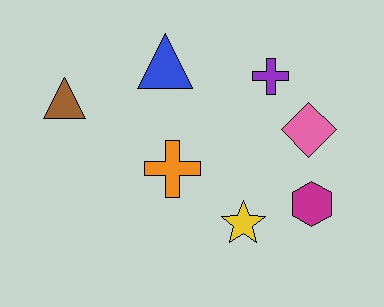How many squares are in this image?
There are no squares.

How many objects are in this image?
There are 7 objects.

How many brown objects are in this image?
There is 1 brown object.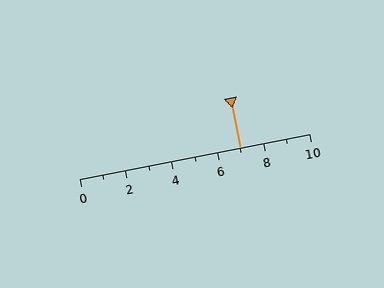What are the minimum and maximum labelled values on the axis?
The axis runs from 0 to 10.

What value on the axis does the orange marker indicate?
The marker indicates approximately 7.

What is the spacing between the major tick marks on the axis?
The major ticks are spaced 2 apart.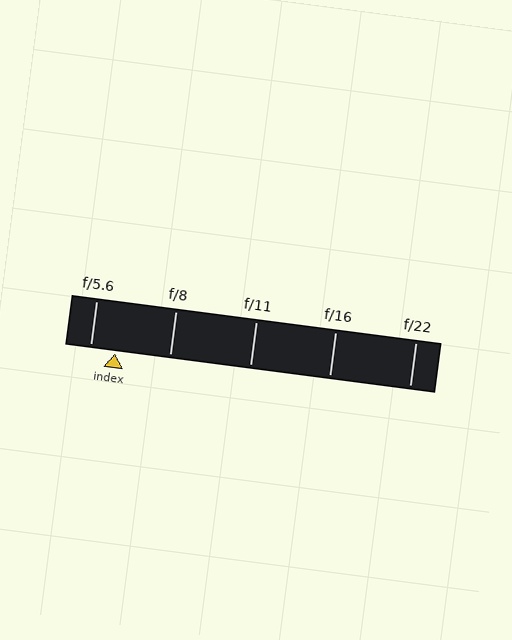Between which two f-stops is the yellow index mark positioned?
The index mark is between f/5.6 and f/8.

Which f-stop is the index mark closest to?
The index mark is closest to f/5.6.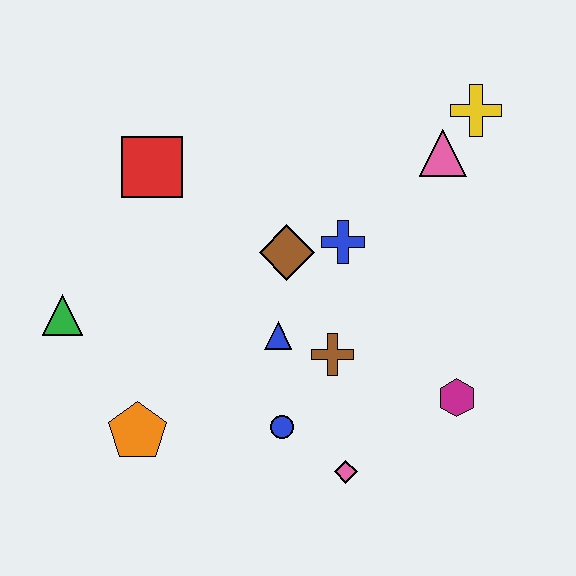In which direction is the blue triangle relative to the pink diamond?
The blue triangle is above the pink diamond.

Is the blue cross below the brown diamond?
No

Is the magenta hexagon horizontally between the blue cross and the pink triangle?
No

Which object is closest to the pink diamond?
The blue circle is closest to the pink diamond.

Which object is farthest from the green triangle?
The yellow cross is farthest from the green triangle.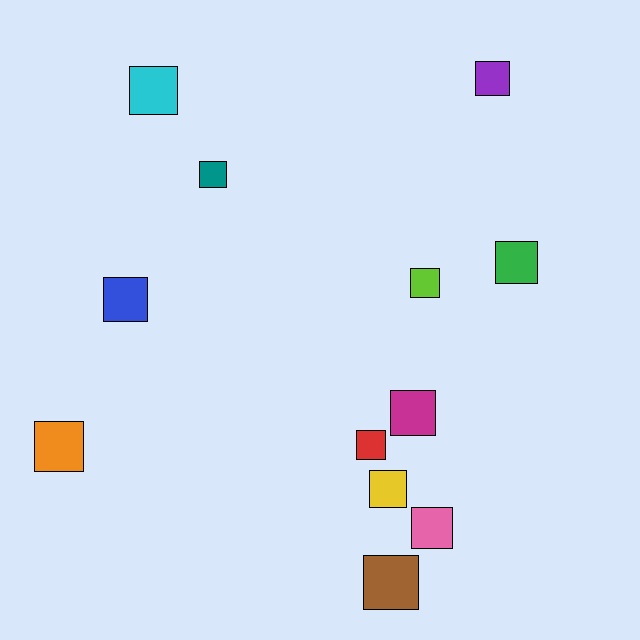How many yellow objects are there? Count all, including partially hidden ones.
There is 1 yellow object.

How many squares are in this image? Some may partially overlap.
There are 12 squares.